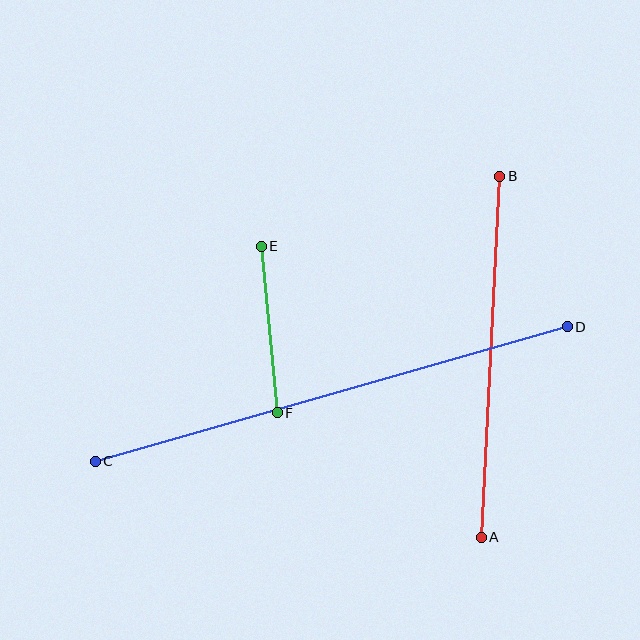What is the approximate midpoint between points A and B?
The midpoint is at approximately (490, 357) pixels.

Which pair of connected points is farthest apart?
Points C and D are farthest apart.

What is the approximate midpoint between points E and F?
The midpoint is at approximately (269, 329) pixels.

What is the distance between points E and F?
The distance is approximately 167 pixels.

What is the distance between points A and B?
The distance is approximately 361 pixels.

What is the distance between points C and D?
The distance is approximately 491 pixels.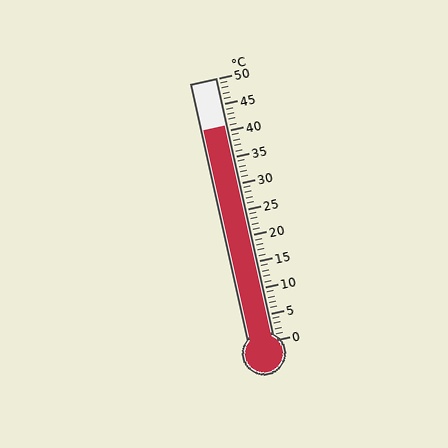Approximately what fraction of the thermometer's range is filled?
The thermometer is filled to approximately 80% of its range.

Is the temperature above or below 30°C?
The temperature is above 30°C.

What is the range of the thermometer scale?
The thermometer scale ranges from 0°C to 50°C.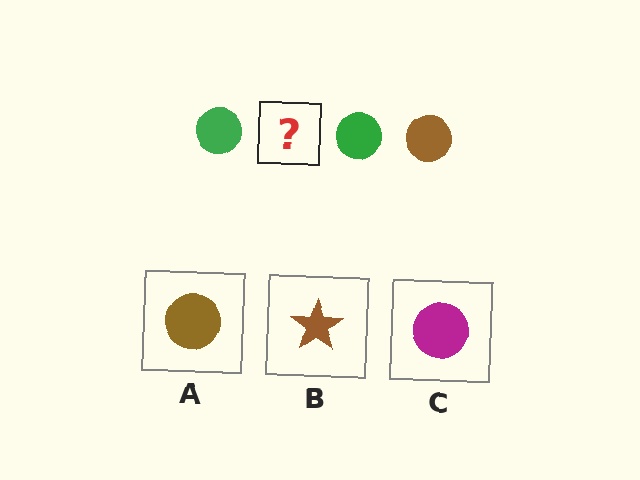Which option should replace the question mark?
Option A.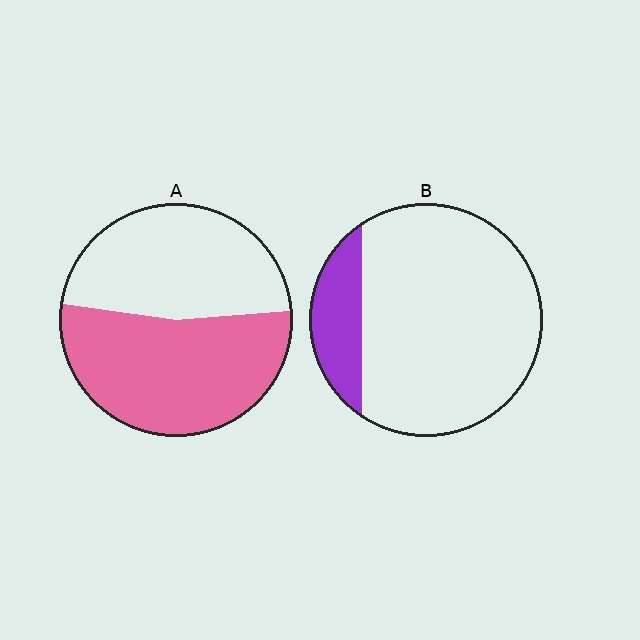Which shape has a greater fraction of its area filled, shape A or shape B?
Shape A.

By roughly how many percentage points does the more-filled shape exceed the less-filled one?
By roughly 35 percentage points (A over B).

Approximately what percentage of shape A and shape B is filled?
A is approximately 55% and B is approximately 15%.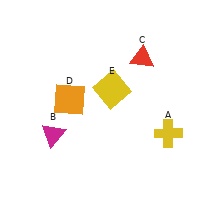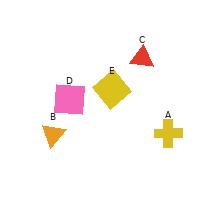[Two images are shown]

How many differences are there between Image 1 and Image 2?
There are 2 differences between the two images.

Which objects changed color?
B changed from magenta to orange. D changed from orange to pink.